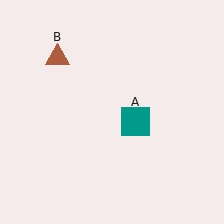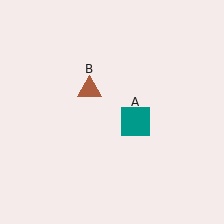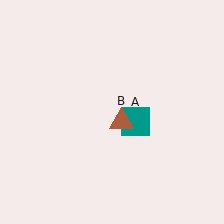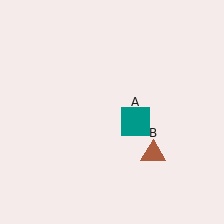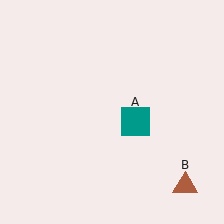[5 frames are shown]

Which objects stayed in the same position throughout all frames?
Teal square (object A) remained stationary.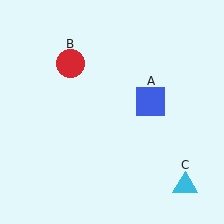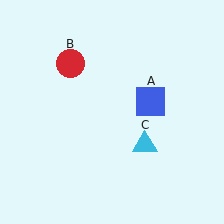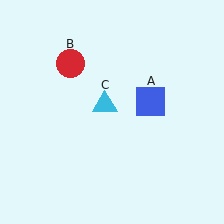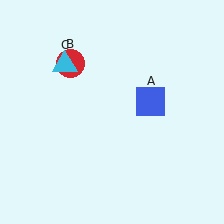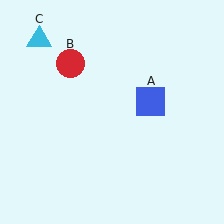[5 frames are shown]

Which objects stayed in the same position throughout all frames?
Blue square (object A) and red circle (object B) remained stationary.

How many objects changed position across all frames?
1 object changed position: cyan triangle (object C).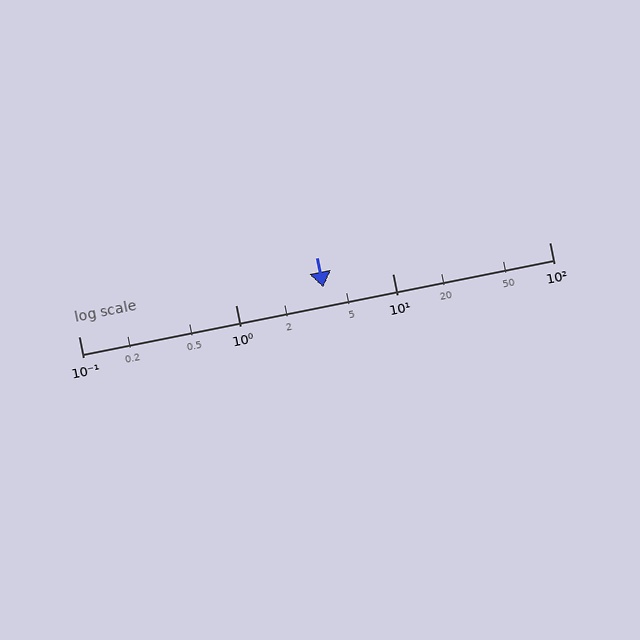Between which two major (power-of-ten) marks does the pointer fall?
The pointer is between 1 and 10.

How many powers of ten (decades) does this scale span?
The scale spans 3 decades, from 0.1 to 100.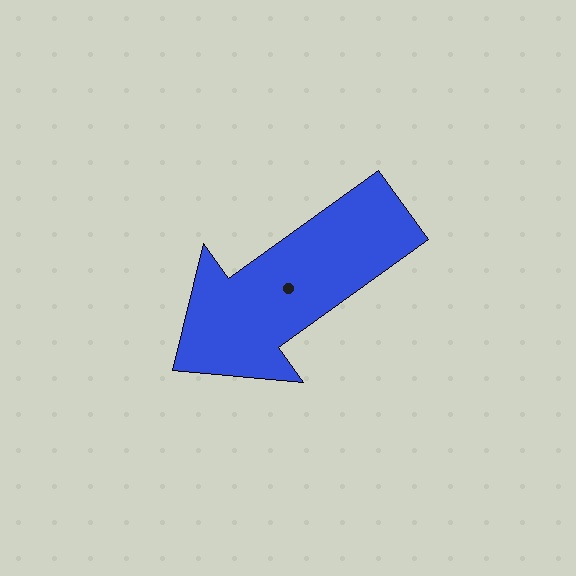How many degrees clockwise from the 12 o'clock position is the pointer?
Approximately 234 degrees.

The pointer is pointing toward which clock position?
Roughly 8 o'clock.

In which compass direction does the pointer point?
Southwest.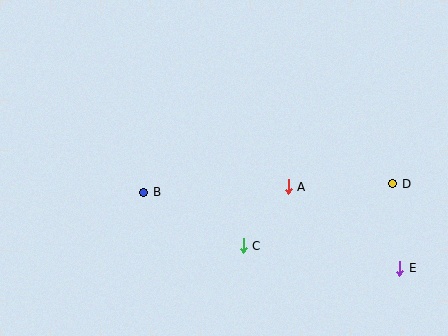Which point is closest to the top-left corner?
Point B is closest to the top-left corner.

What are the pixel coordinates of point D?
Point D is at (393, 184).